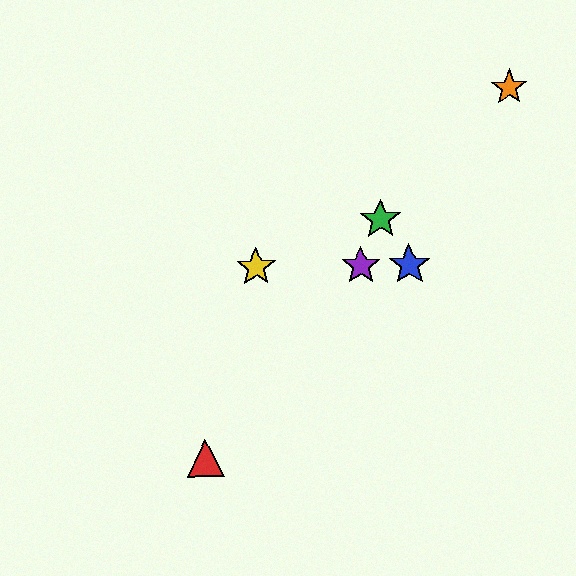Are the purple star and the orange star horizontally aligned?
No, the purple star is at y≈266 and the orange star is at y≈87.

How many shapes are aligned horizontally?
3 shapes (the blue star, the yellow star, the purple star) are aligned horizontally.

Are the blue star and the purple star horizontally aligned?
Yes, both are at y≈265.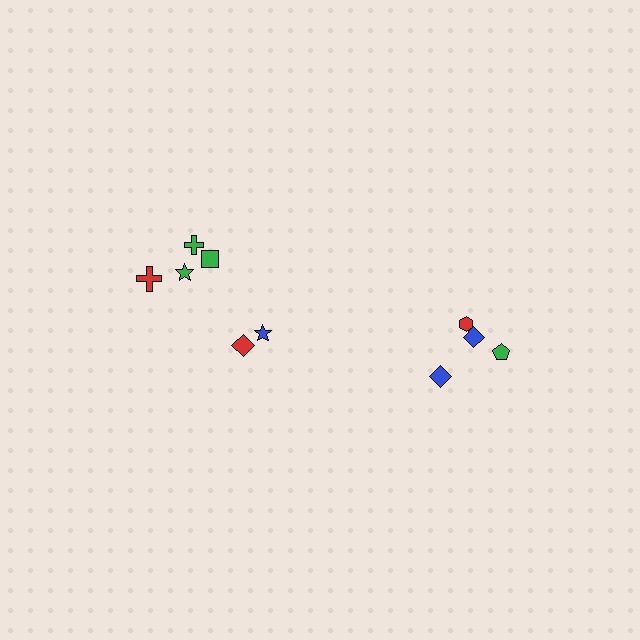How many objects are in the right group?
There are 4 objects.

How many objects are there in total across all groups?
There are 10 objects.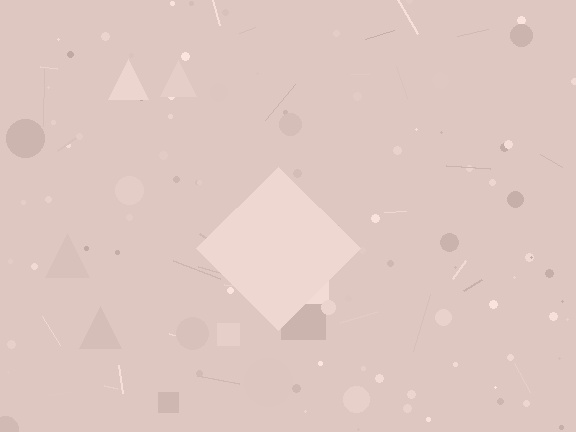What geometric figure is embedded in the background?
A diamond is embedded in the background.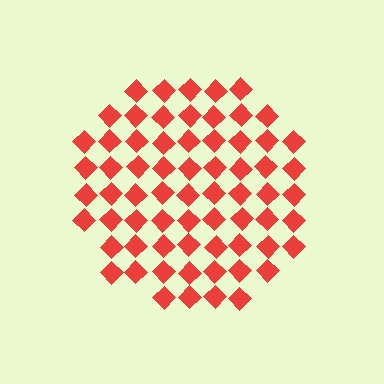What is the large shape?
The large shape is a circle.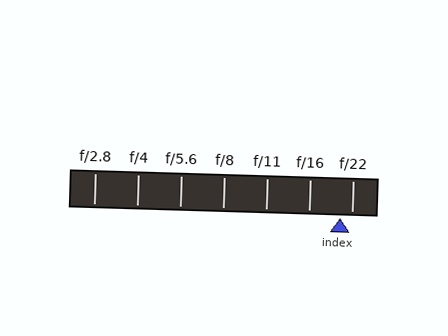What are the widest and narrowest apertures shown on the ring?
The widest aperture shown is f/2.8 and the narrowest is f/22.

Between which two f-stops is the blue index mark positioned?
The index mark is between f/16 and f/22.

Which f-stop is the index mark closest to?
The index mark is closest to f/22.